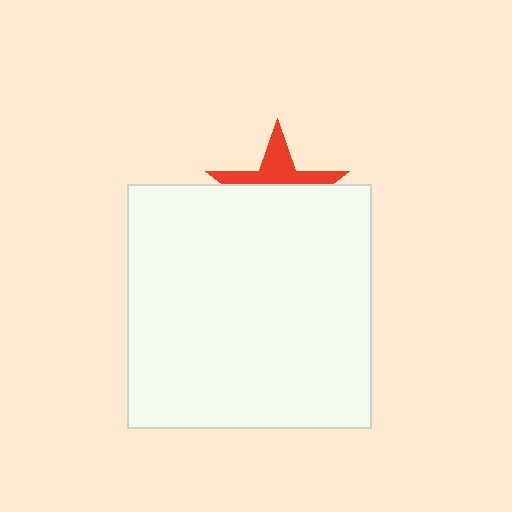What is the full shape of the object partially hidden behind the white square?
The partially hidden object is a red star.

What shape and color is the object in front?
The object in front is a white square.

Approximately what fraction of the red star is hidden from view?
Roughly 63% of the red star is hidden behind the white square.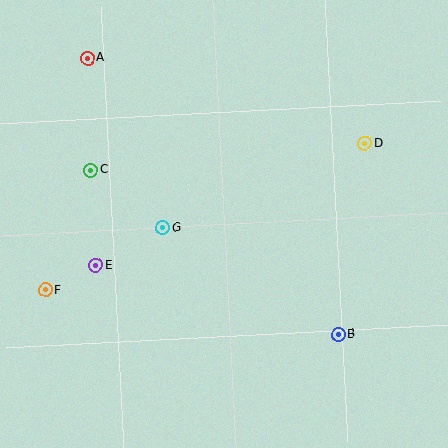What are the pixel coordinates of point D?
Point D is at (365, 143).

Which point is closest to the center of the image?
Point G at (163, 228) is closest to the center.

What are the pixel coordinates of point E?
Point E is at (96, 265).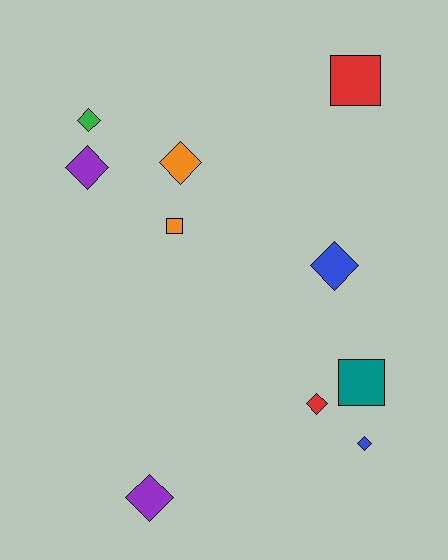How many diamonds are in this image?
There are 7 diamonds.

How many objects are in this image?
There are 10 objects.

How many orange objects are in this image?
There are 2 orange objects.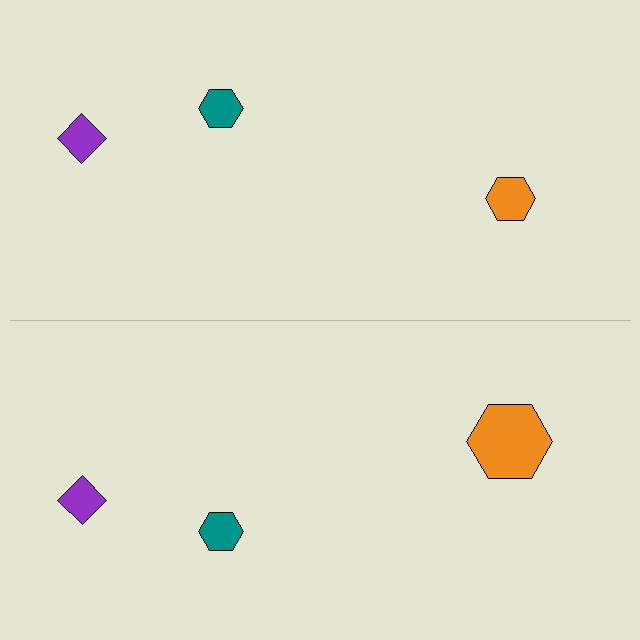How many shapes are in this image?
There are 6 shapes in this image.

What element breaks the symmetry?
The orange hexagon on the bottom side has a different size than its mirror counterpart.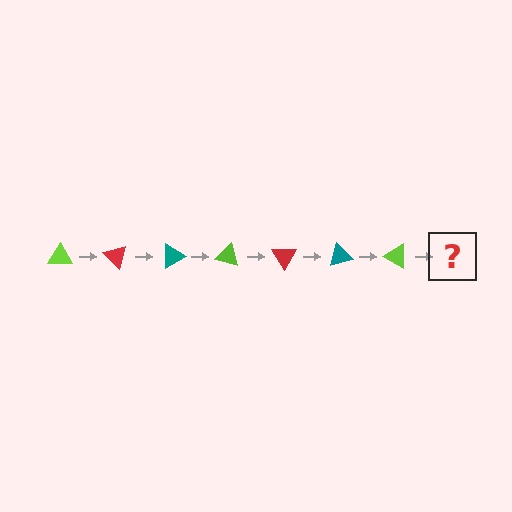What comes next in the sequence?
The next element should be a red triangle, rotated 315 degrees from the start.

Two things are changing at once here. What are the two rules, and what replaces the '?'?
The two rules are that it rotates 45 degrees each step and the color cycles through lime, red, and teal. The '?' should be a red triangle, rotated 315 degrees from the start.